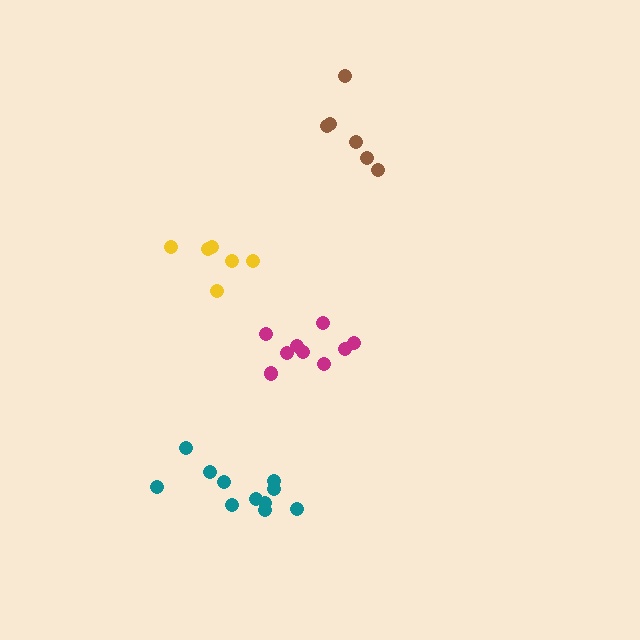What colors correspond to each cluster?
The clusters are colored: magenta, brown, teal, yellow.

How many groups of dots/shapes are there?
There are 4 groups.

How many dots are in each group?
Group 1: 9 dots, Group 2: 6 dots, Group 3: 11 dots, Group 4: 6 dots (32 total).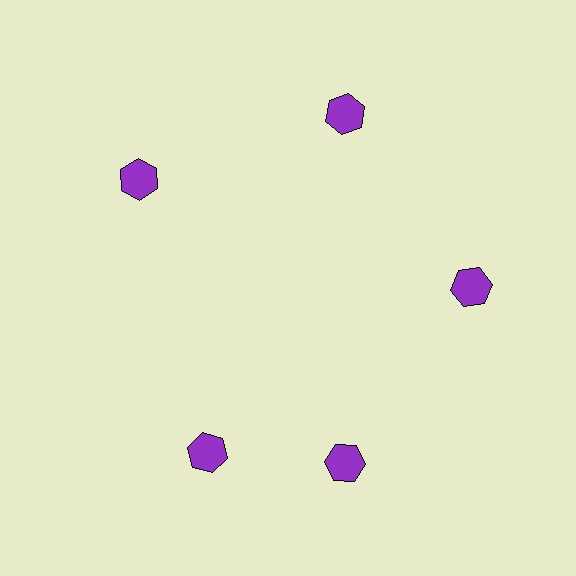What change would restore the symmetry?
The symmetry would be restored by rotating it back into even spacing with its neighbors so that all 5 hexagons sit at equal angles and equal distance from the center.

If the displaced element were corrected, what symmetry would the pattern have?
It would have 5-fold rotational symmetry — the pattern would map onto itself every 72 degrees.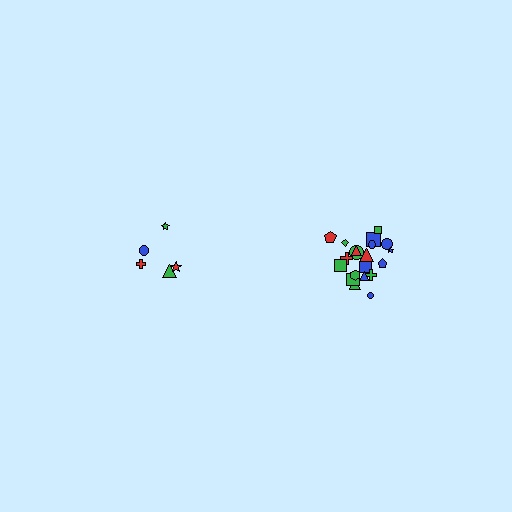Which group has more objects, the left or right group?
The right group.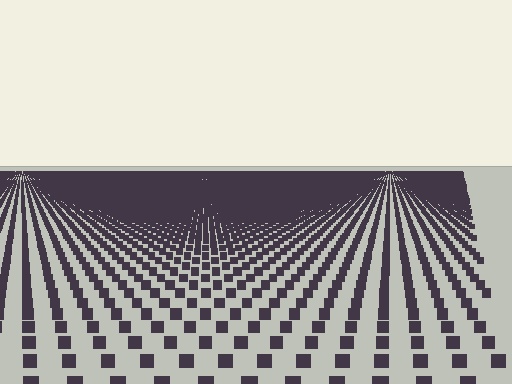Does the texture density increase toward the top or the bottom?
Density increases toward the top.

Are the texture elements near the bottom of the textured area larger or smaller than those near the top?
Larger. Near the bottom, elements are closer to the viewer and appear at a bigger on-screen size.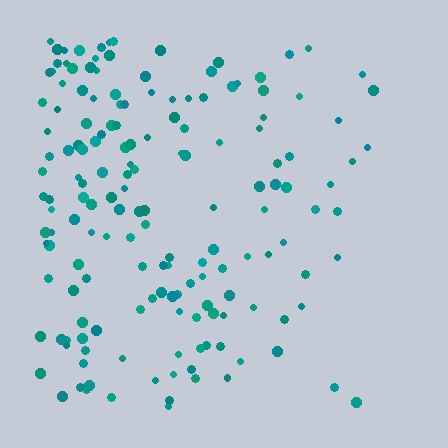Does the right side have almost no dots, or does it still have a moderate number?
Still a moderate number, just noticeably fewer than the left.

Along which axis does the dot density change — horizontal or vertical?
Horizontal.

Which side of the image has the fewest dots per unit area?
The right.